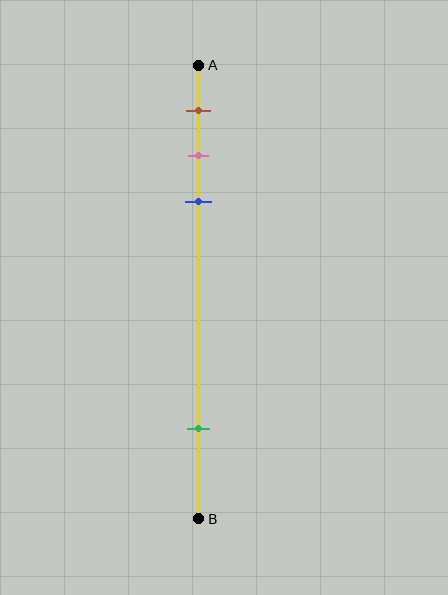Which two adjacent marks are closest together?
The pink and blue marks are the closest adjacent pair.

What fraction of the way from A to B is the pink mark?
The pink mark is approximately 20% (0.2) of the way from A to B.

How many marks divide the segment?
There are 4 marks dividing the segment.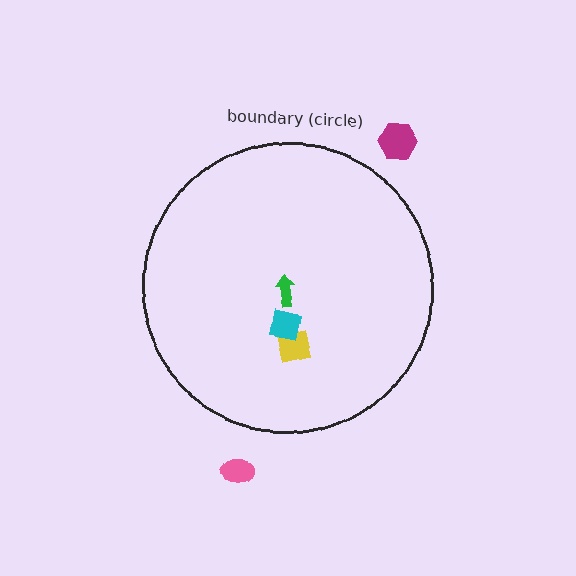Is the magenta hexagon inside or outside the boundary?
Outside.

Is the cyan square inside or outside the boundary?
Inside.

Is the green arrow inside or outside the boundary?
Inside.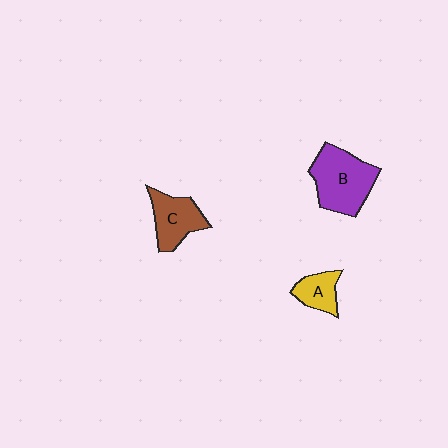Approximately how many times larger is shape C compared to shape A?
Approximately 1.5 times.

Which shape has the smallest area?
Shape A (yellow).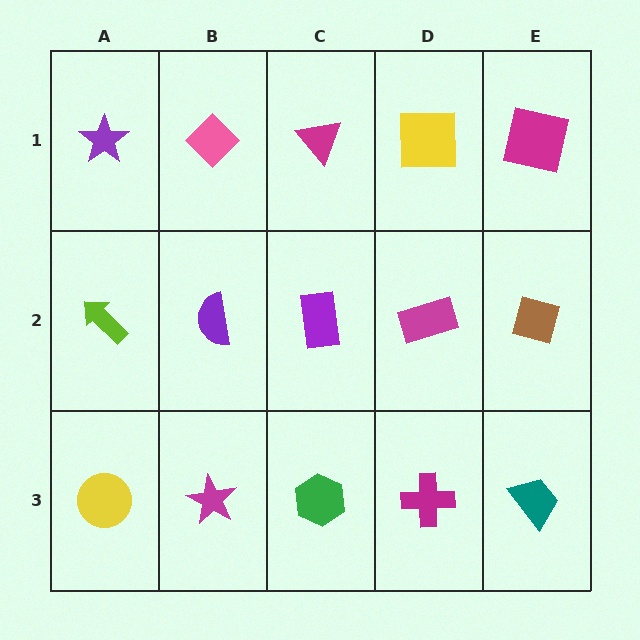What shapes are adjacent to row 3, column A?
A lime arrow (row 2, column A), a magenta star (row 3, column B).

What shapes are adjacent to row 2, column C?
A magenta triangle (row 1, column C), a green hexagon (row 3, column C), a purple semicircle (row 2, column B), a magenta rectangle (row 2, column D).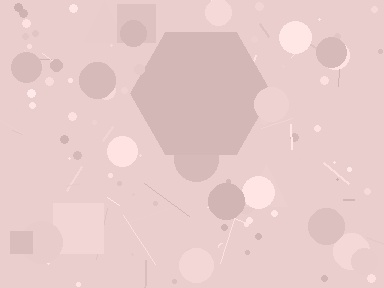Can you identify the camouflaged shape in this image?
The camouflaged shape is a hexagon.